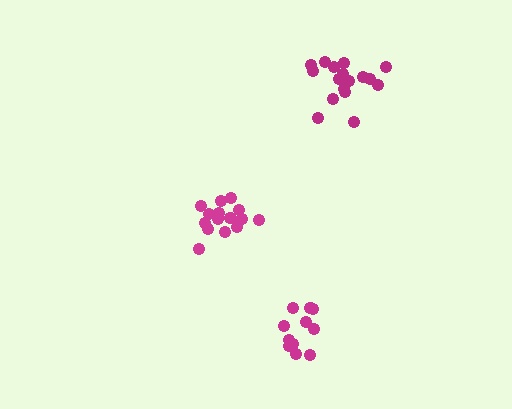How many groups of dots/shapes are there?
There are 3 groups.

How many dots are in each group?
Group 1: 17 dots, Group 2: 16 dots, Group 3: 12 dots (45 total).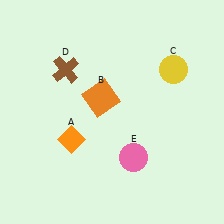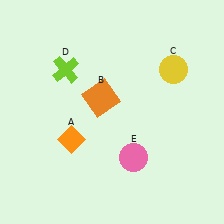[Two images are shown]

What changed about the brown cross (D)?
In Image 1, D is brown. In Image 2, it changed to lime.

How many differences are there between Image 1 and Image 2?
There is 1 difference between the two images.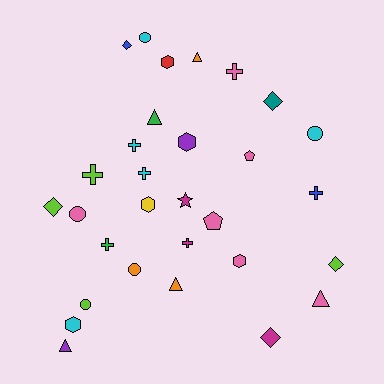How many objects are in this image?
There are 30 objects.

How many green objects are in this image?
There are 2 green objects.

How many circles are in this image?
There are 5 circles.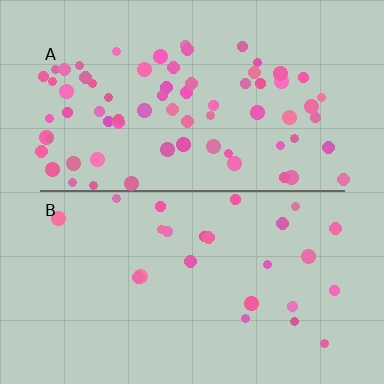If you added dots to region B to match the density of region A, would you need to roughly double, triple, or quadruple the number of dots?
Approximately triple.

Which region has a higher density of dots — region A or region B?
A (the top).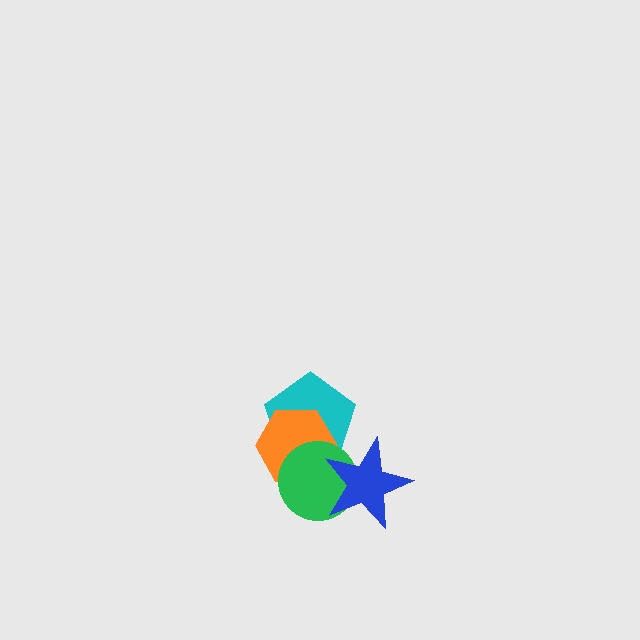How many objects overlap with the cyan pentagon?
3 objects overlap with the cyan pentagon.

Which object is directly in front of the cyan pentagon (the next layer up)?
The orange hexagon is directly in front of the cyan pentagon.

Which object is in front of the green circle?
The blue star is in front of the green circle.